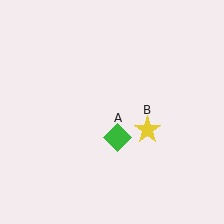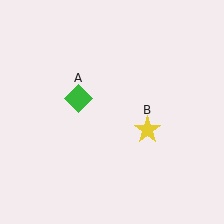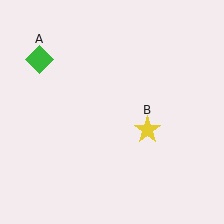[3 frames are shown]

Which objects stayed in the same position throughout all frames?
Yellow star (object B) remained stationary.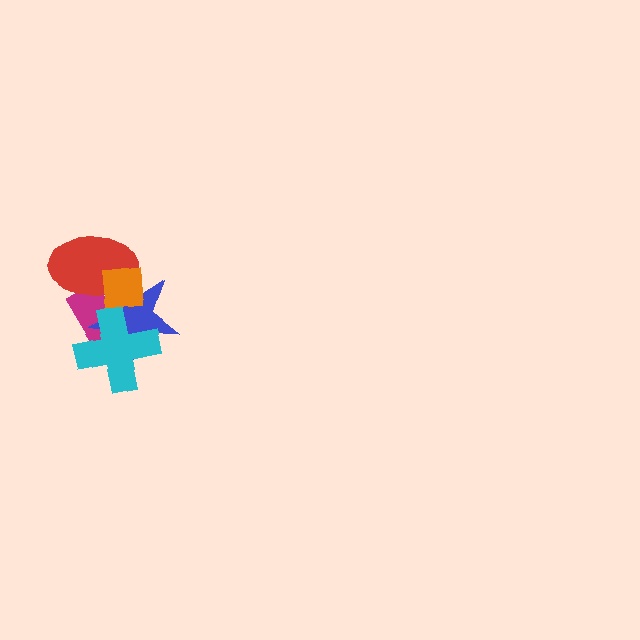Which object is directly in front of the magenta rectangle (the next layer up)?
The blue star is directly in front of the magenta rectangle.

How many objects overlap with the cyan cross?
3 objects overlap with the cyan cross.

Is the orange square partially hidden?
No, no other shape covers it.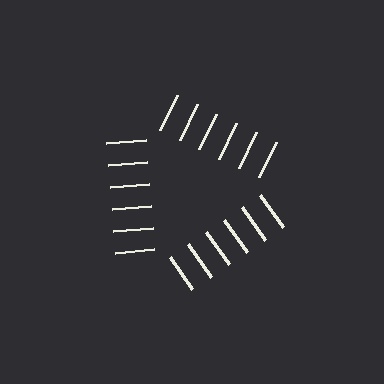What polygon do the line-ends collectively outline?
An illusory triangle — the line segments terminate on its edges but no continuous stroke is drawn.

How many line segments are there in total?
18 — 6 along each of the 3 edges.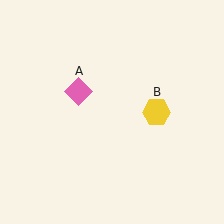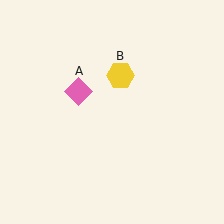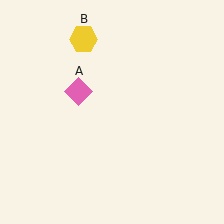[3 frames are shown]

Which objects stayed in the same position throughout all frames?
Pink diamond (object A) remained stationary.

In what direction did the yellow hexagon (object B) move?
The yellow hexagon (object B) moved up and to the left.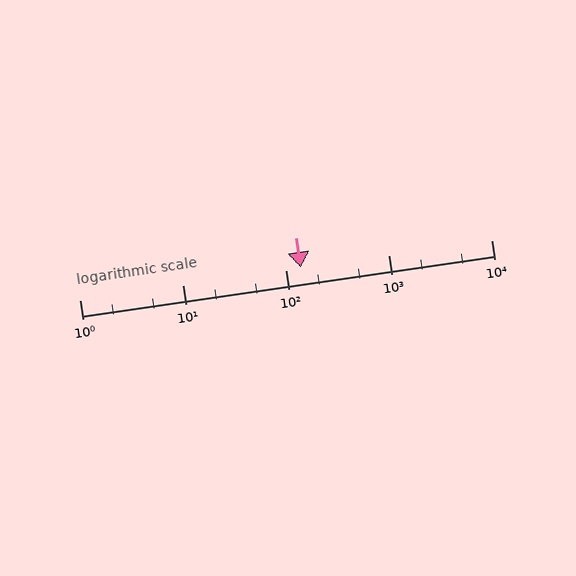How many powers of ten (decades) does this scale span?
The scale spans 4 decades, from 1 to 10000.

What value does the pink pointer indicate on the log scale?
The pointer indicates approximately 140.